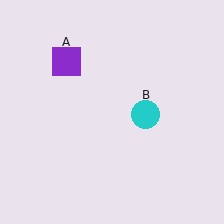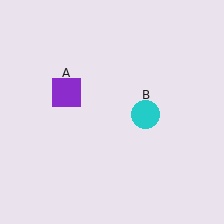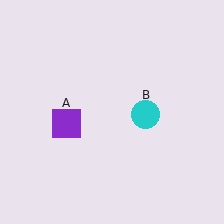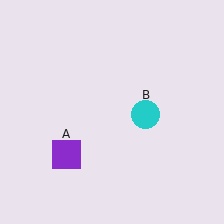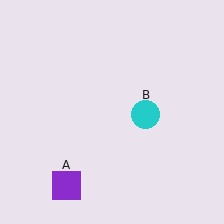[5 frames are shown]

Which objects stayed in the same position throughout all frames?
Cyan circle (object B) remained stationary.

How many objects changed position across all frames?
1 object changed position: purple square (object A).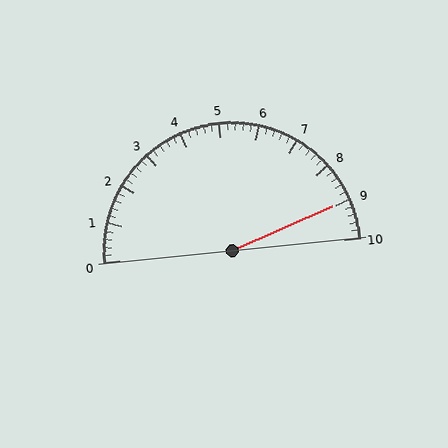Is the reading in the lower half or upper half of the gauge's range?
The reading is in the upper half of the range (0 to 10).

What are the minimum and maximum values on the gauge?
The gauge ranges from 0 to 10.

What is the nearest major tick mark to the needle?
The nearest major tick mark is 9.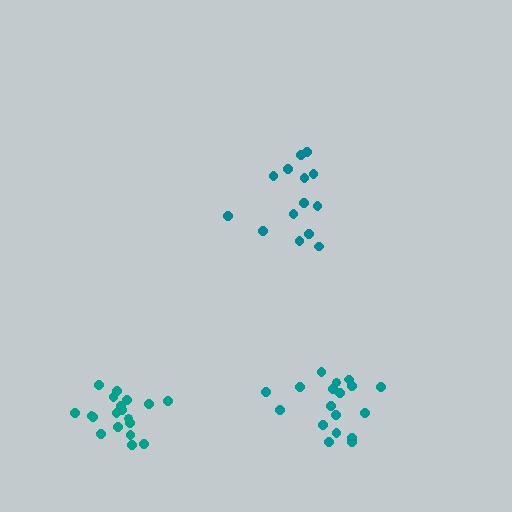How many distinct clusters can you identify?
There are 3 distinct clusters.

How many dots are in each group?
Group 1: 14 dots, Group 2: 19 dots, Group 3: 18 dots (51 total).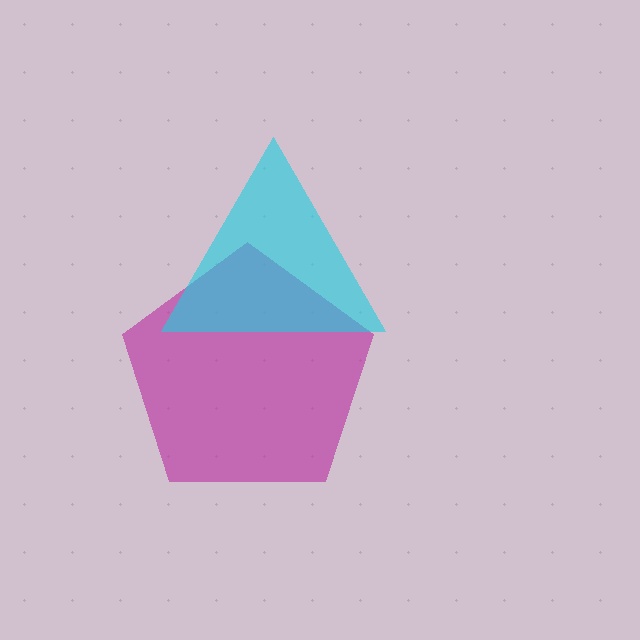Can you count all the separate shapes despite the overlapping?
Yes, there are 2 separate shapes.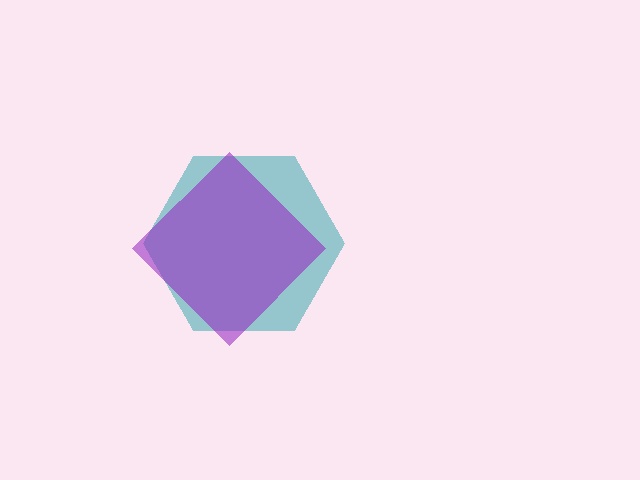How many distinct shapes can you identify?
There are 2 distinct shapes: a teal hexagon, a purple diamond.